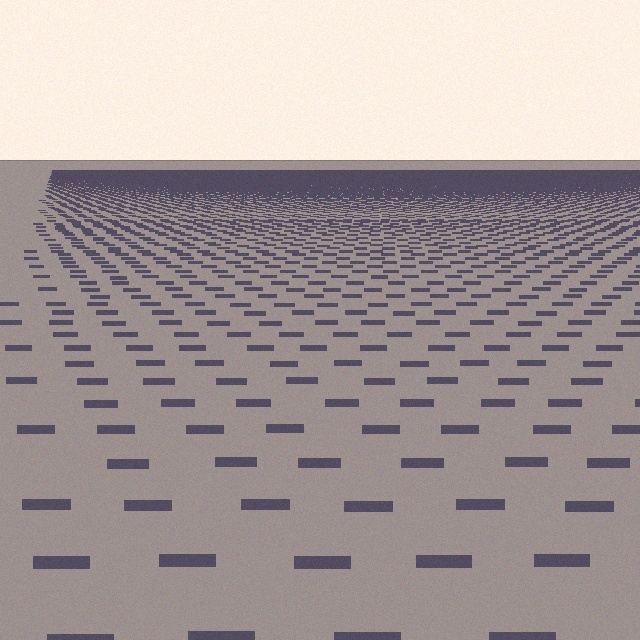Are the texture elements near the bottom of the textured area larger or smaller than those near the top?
Larger. Near the bottom, elements are closer to the viewer and appear at a bigger on-screen size.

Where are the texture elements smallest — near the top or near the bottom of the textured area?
Near the top.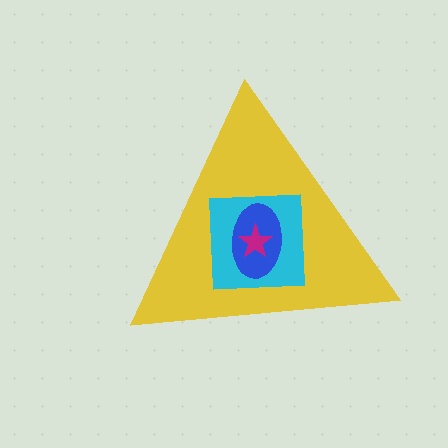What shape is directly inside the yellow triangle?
The cyan square.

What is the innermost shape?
The magenta star.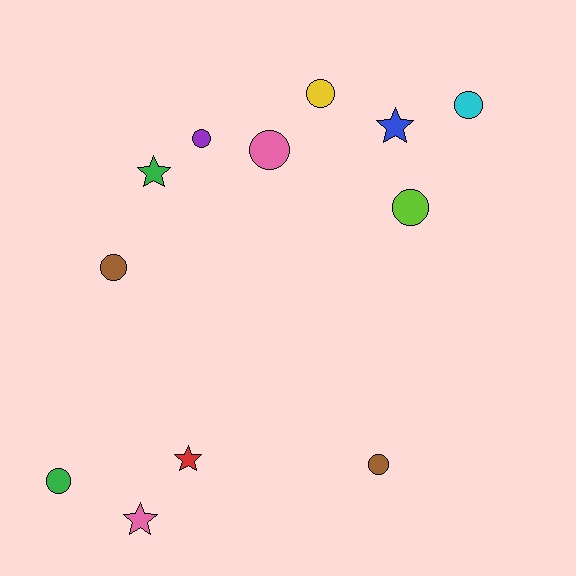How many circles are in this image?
There are 8 circles.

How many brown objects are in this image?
There are 2 brown objects.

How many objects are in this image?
There are 12 objects.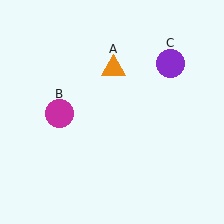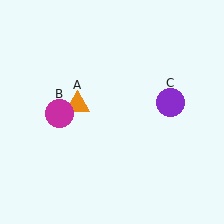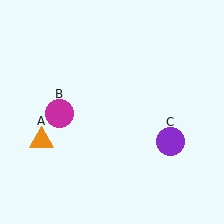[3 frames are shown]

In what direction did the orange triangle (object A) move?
The orange triangle (object A) moved down and to the left.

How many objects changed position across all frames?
2 objects changed position: orange triangle (object A), purple circle (object C).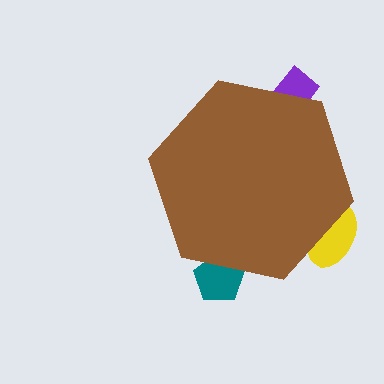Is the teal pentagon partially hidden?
Yes, the teal pentagon is partially hidden behind the brown hexagon.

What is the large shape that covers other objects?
A brown hexagon.